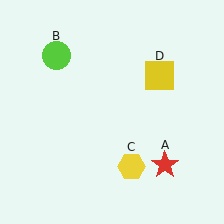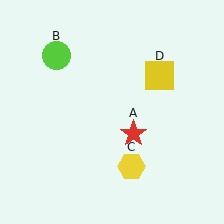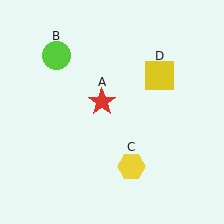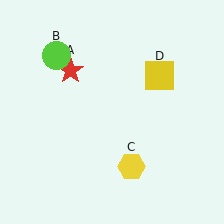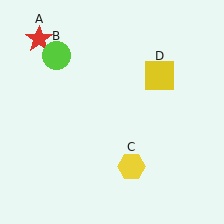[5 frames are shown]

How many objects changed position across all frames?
1 object changed position: red star (object A).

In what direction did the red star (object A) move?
The red star (object A) moved up and to the left.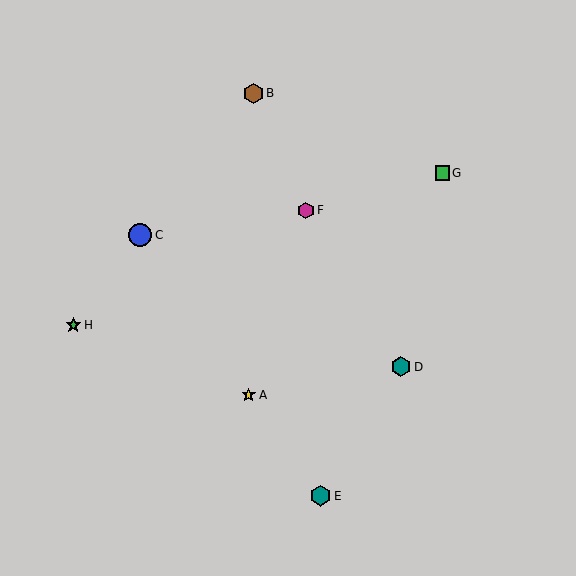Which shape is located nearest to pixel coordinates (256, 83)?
The brown hexagon (labeled B) at (253, 93) is nearest to that location.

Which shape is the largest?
The blue circle (labeled C) is the largest.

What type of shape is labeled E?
Shape E is a teal hexagon.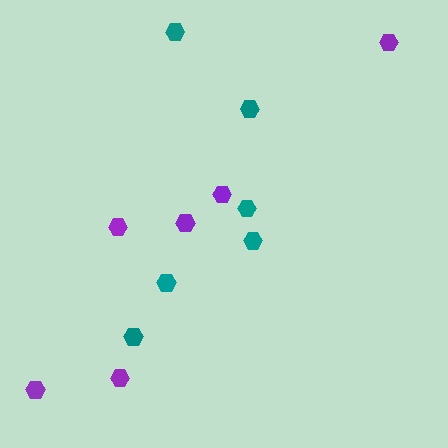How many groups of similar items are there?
There are 2 groups: one group of purple hexagons (6) and one group of teal hexagons (6).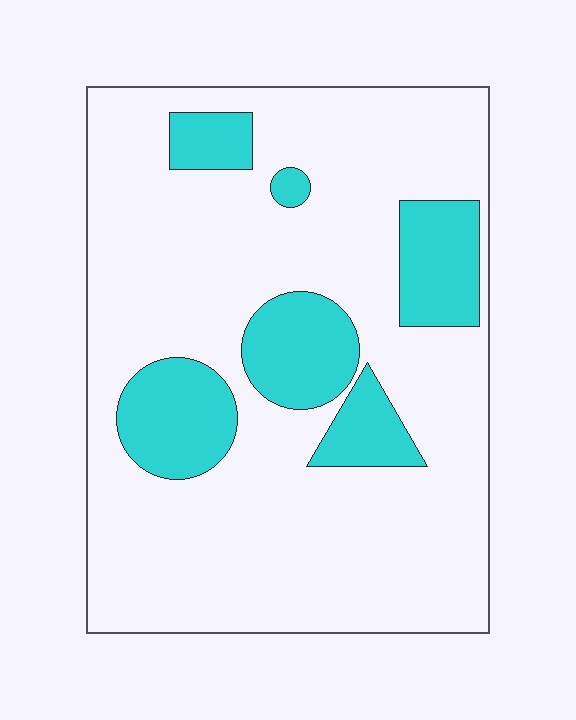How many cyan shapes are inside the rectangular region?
6.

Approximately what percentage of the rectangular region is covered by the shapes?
Approximately 20%.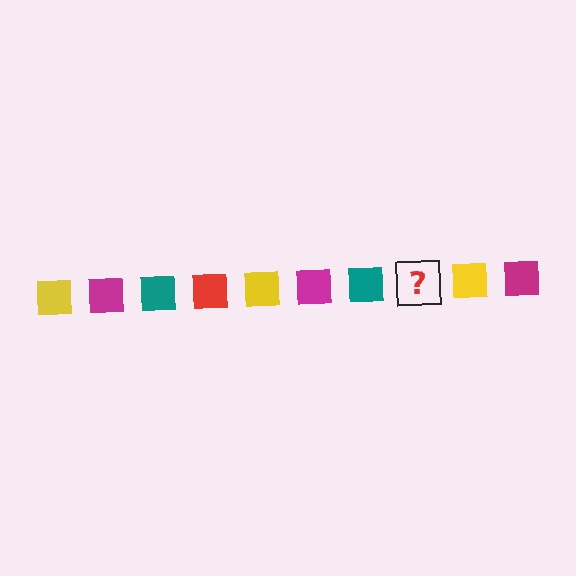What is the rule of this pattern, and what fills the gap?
The rule is that the pattern cycles through yellow, magenta, teal, red squares. The gap should be filled with a red square.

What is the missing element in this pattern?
The missing element is a red square.